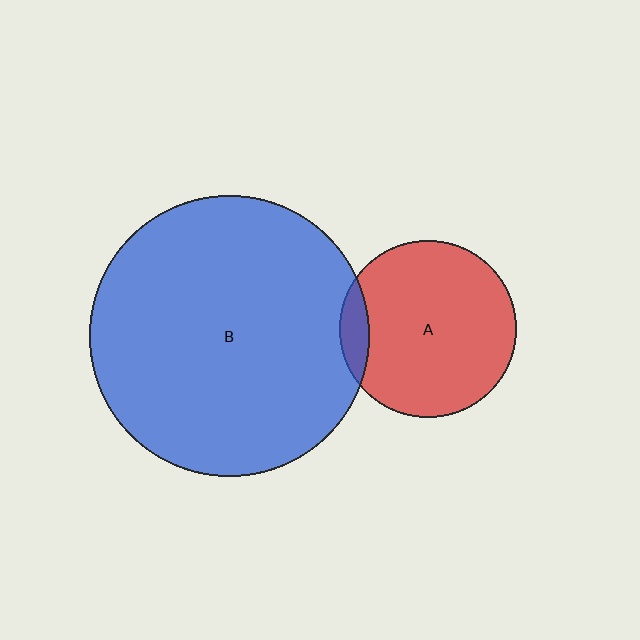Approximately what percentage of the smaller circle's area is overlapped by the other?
Approximately 10%.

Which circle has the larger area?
Circle B (blue).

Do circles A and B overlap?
Yes.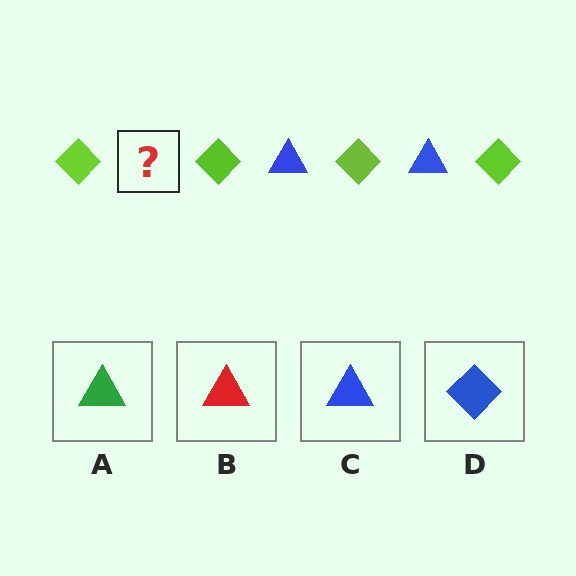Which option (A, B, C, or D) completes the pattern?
C.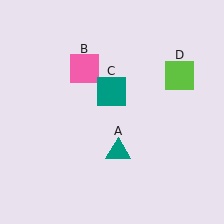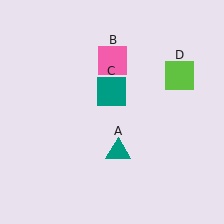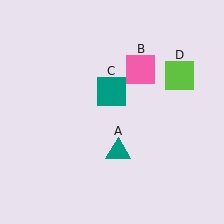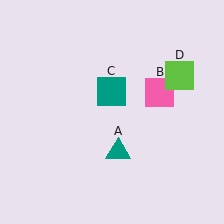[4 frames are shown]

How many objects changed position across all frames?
1 object changed position: pink square (object B).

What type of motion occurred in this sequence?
The pink square (object B) rotated clockwise around the center of the scene.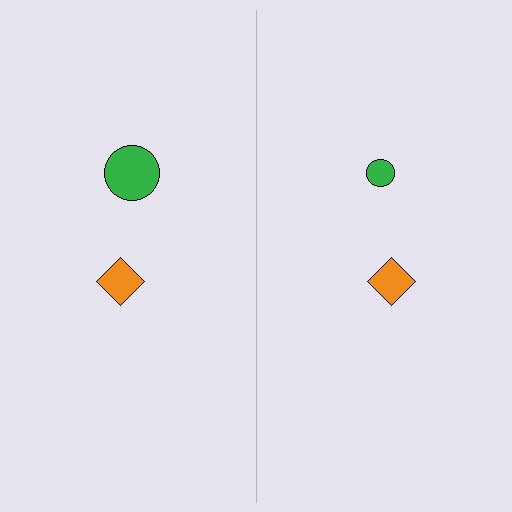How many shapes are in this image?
There are 4 shapes in this image.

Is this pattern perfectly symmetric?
No, the pattern is not perfectly symmetric. The green circle on the right side has a different size than its mirror counterpart.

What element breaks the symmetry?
The green circle on the right side has a different size than its mirror counterpart.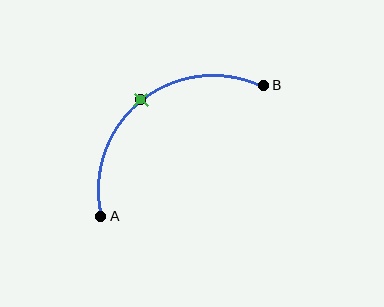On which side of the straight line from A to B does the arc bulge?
The arc bulges above and to the left of the straight line connecting A and B.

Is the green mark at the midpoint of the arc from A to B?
Yes. The green mark lies on the arc at equal arc-length from both A and B — it is the arc midpoint.